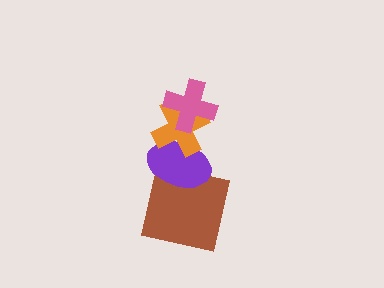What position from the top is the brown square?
The brown square is 4th from the top.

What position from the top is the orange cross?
The orange cross is 2nd from the top.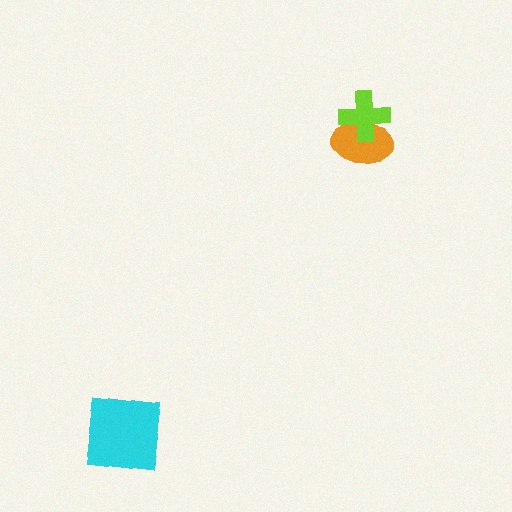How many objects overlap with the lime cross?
1 object overlaps with the lime cross.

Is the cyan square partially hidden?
No, no other shape covers it.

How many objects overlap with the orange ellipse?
1 object overlaps with the orange ellipse.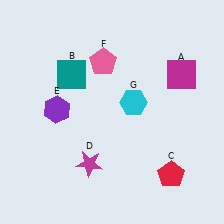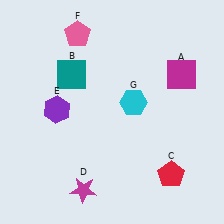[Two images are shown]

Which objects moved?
The objects that moved are: the magenta star (D), the pink pentagon (F).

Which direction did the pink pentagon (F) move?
The pink pentagon (F) moved up.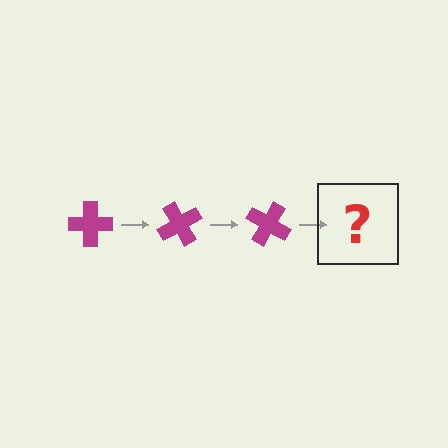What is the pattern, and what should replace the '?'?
The pattern is that the cross rotates 60 degrees each step. The '?' should be a magenta cross rotated 180 degrees.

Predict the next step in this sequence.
The next step is a magenta cross rotated 180 degrees.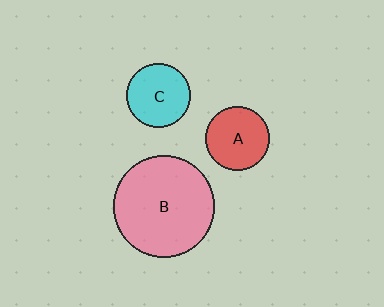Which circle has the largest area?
Circle B (pink).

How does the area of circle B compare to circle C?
Approximately 2.5 times.